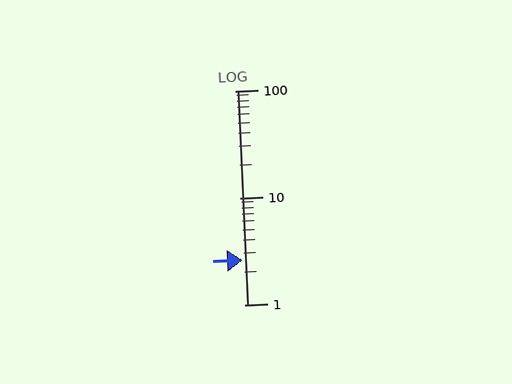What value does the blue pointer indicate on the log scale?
The pointer indicates approximately 2.6.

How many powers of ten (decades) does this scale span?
The scale spans 2 decades, from 1 to 100.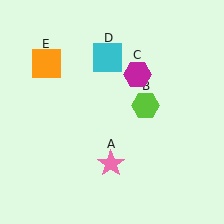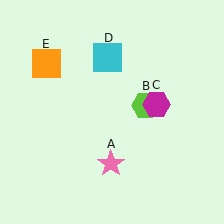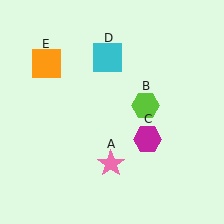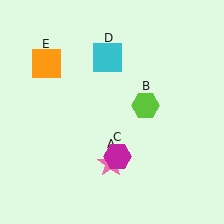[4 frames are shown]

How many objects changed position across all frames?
1 object changed position: magenta hexagon (object C).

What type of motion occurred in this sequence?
The magenta hexagon (object C) rotated clockwise around the center of the scene.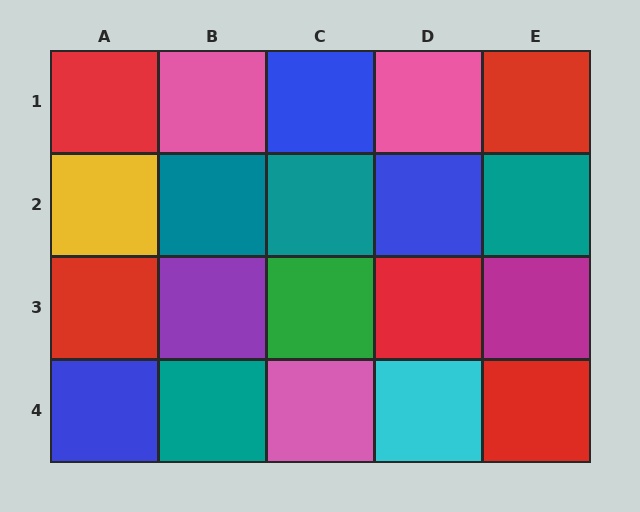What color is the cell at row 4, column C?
Pink.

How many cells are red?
5 cells are red.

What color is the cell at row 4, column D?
Cyan.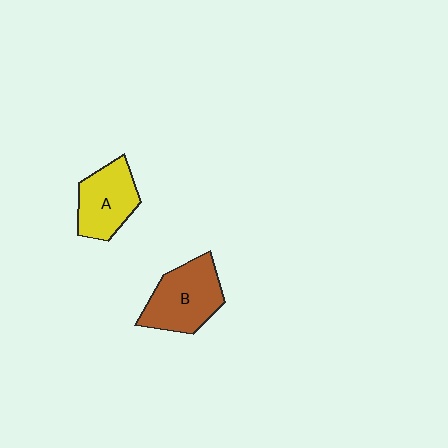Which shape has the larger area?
Shape B (brown).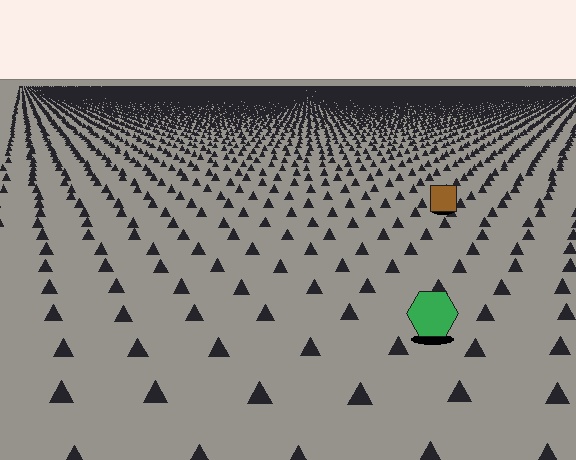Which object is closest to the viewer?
The green hexagon is closest. The texture marks near it are larger and more spread out.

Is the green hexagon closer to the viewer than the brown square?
Yes. The green hexagon is closer — you can tell from the texture gradient: the ground texture is coarser near it.